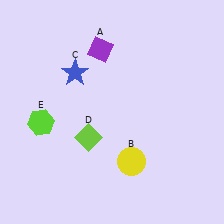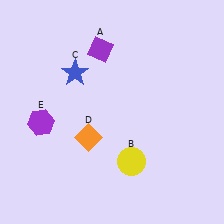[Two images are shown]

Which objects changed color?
D changed from lime to orange. E changed from lime to purple.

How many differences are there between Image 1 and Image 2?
There are 2 differences between the two images.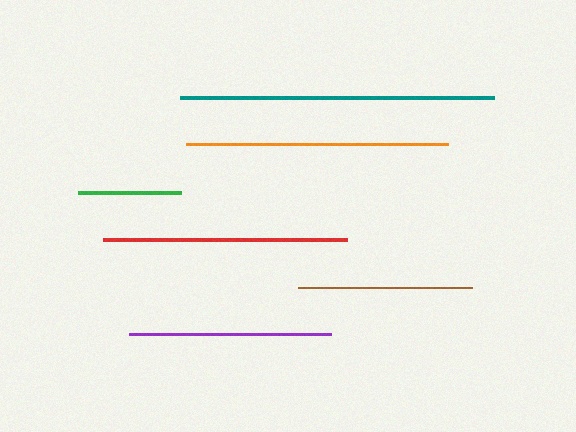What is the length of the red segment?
The red segment is approximately 244 pixels long.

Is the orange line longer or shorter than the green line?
The orange line is longer than the green line.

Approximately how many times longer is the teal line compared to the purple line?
The teal line is approximately 1.6 times the length of the purple line.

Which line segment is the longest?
The teal line is the longest at approximately 315 pixels.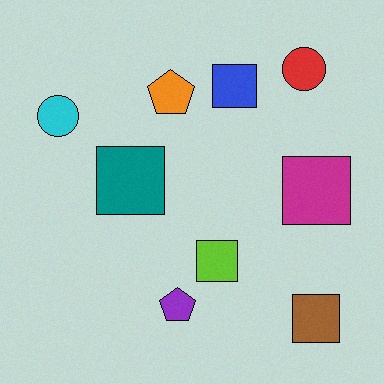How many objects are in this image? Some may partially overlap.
There are 9 objects.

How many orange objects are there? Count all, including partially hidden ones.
There is 1 orange object.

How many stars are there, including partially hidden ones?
There are no stars.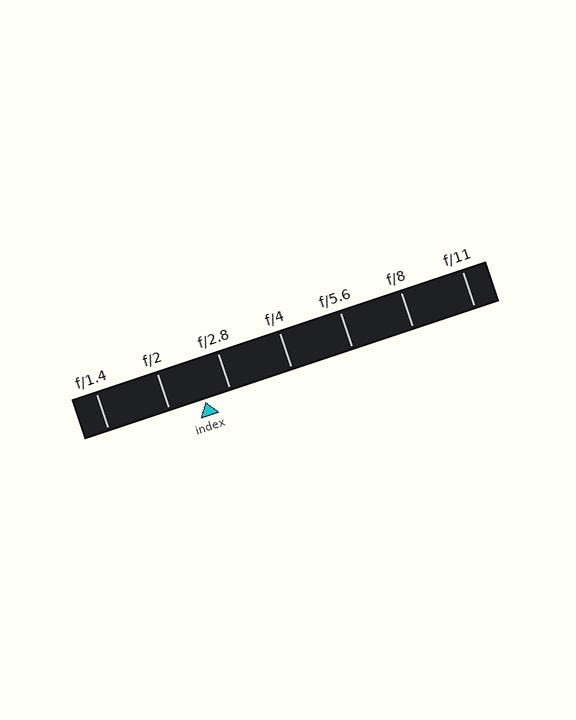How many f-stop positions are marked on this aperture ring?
There are 7 f-stop positions marked.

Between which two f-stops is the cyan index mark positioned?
The index mark is between f/2 and f/2.8.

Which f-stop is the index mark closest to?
The index mark is closest to f/2.8.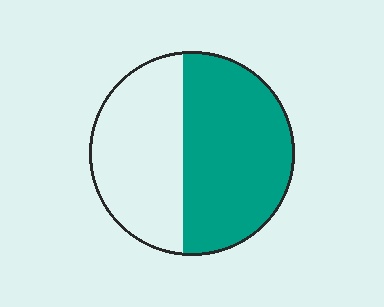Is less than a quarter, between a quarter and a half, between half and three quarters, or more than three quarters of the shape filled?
Between half and three quarters.